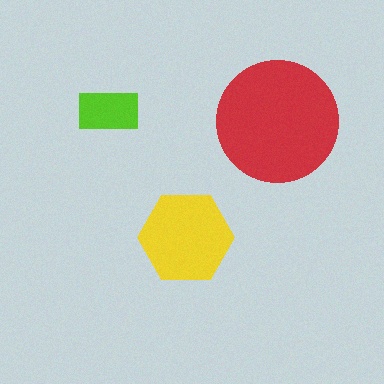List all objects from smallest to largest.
The lime rectangle, the yellow hexagon, the red circle.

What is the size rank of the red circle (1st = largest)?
1st.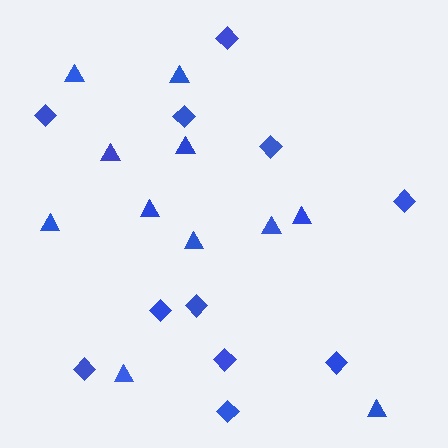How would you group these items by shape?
There are 2 groups: one group of triangles (11) and one group of diamonds (11).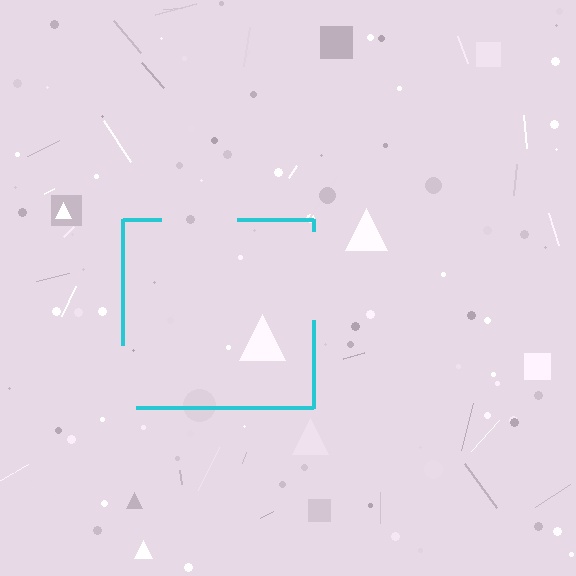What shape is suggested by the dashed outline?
The dashed outline suggests a square.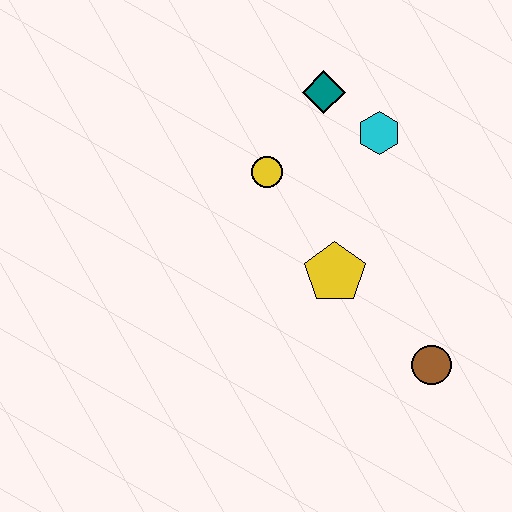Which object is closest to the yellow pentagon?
The yellow circle is closest to the yellow pentagon.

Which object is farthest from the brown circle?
The teal diamond is farthest from the brown circle.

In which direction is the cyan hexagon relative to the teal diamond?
The cyan hexagon is to the right of the teal diamond.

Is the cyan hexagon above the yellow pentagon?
Yes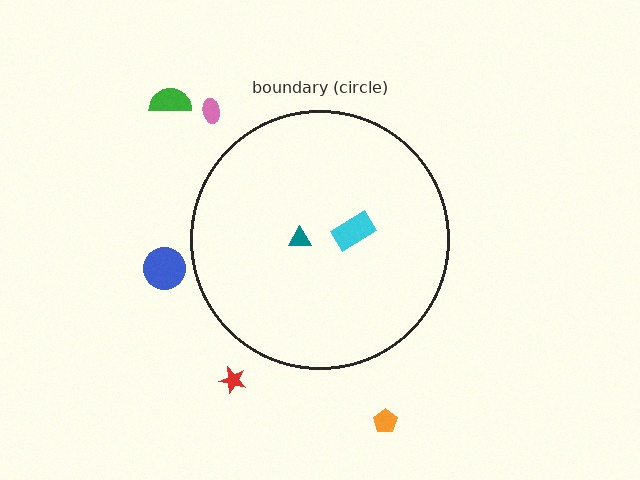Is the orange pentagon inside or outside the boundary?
Outside.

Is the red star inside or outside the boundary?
Outside.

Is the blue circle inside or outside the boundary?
Outside.